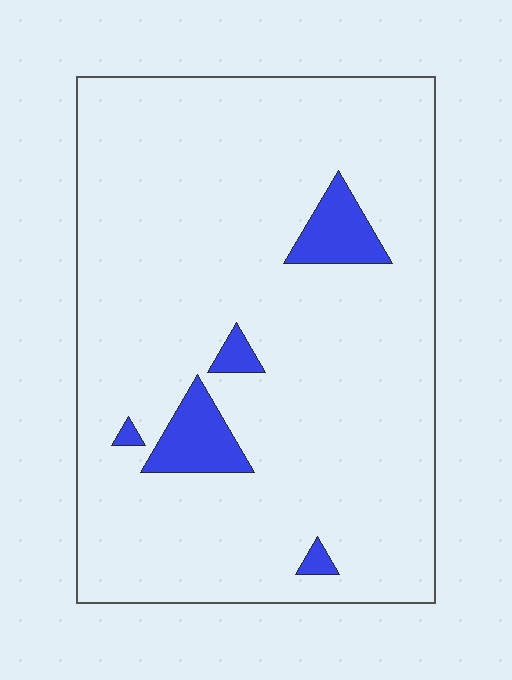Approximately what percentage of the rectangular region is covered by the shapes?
Approximately 5%.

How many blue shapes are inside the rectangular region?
5.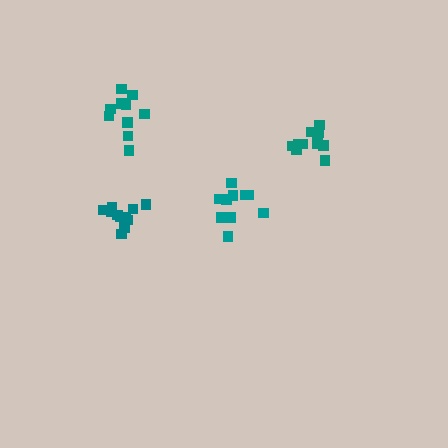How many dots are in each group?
Group 1: 10 dots, Group 2: 12 dots, Group 3: 12 dots, Group 4: 10 dots (44 total).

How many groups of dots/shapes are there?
There are 4 groups.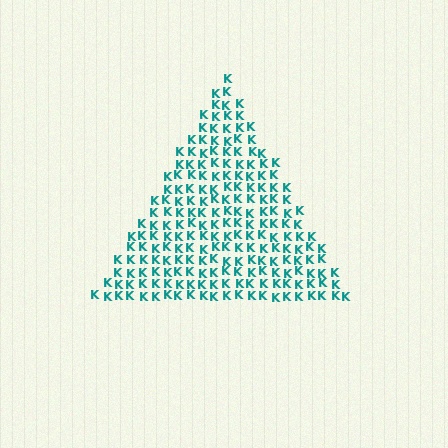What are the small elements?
The small elements are letter K's.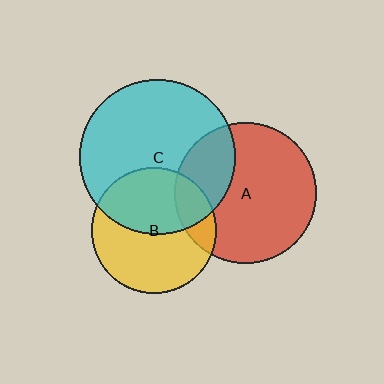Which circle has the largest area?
Circle C (cyan).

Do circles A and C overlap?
Yes.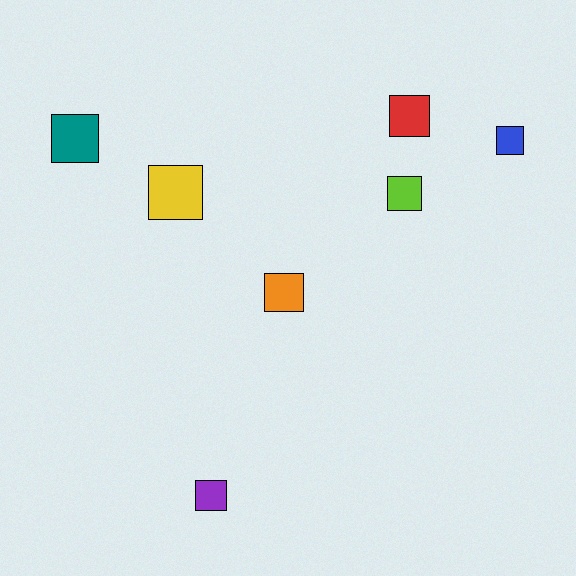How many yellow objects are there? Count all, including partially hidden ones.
There is 1 yellow object.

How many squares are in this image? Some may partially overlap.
There are 7 squares.